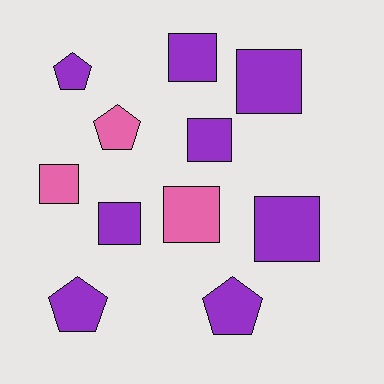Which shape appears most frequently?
Square, with 7 objects.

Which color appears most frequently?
Purple, with 8 objects.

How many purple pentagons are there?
There are 3 purple pentagons.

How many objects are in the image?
There are 11 objects.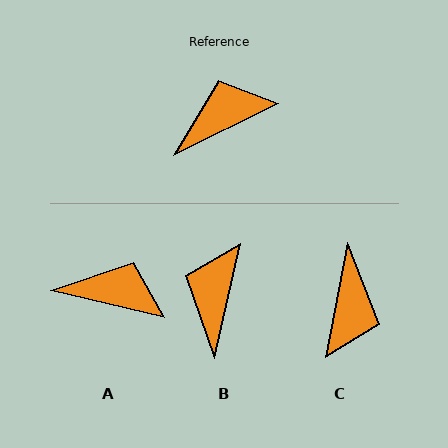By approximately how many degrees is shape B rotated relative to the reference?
Approximately 50 degrees counter-clockwise.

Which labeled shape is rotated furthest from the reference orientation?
C, about 127 degrees away.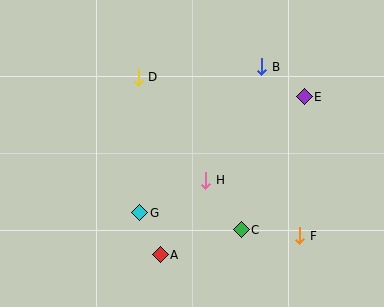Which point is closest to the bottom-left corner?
Point G is closest to the bottom-left corner.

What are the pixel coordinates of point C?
Point C is at (241, 230).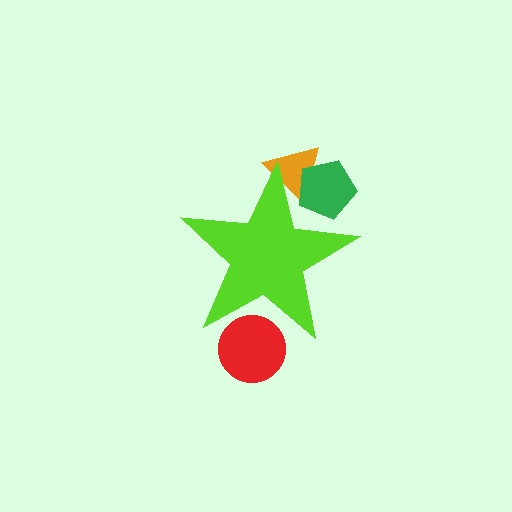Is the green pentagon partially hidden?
Yes, the green pentagon is partially hidden behind the lime star.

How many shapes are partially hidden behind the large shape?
3 shapes are partially hidden.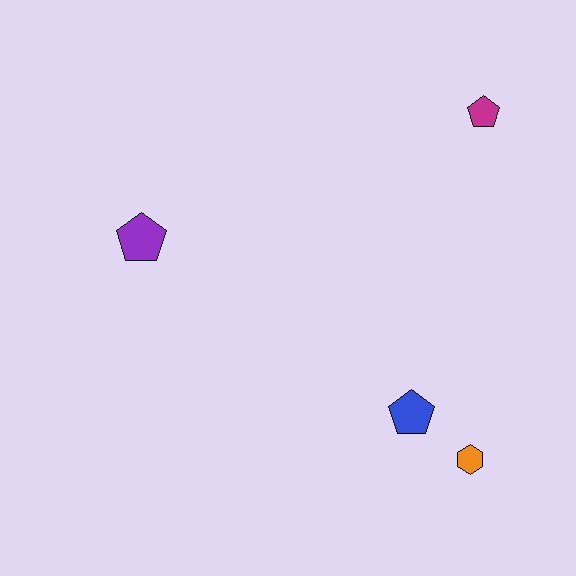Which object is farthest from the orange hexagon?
The purple pentagon is farthest from the orange hexagon.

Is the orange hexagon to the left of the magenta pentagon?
Yes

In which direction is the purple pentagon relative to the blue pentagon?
The purple pentagon is to the left of the blue pentagon.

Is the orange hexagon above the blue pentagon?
No